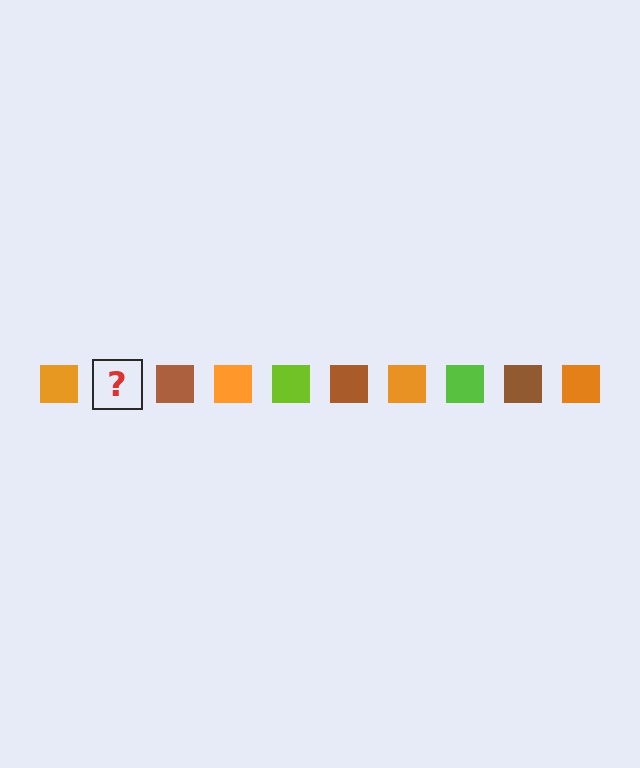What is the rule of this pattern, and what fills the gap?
The rule is that the pattern cycles through orange, lime, brown squares. The gap should be filled with a lime square.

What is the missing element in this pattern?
The missing element is a lime square.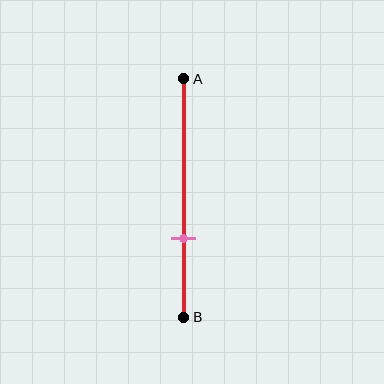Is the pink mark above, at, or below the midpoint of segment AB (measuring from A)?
The pink mark is below the midpoint of segment AB.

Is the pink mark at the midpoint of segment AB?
No, the mark is at about 65% from A, not at the 50% midpoint.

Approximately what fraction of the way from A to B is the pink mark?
The pink mark is approximately 65% of the way from A to B.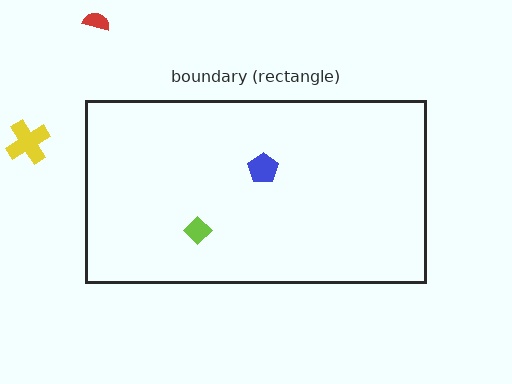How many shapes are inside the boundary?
2 inside, 2 outside.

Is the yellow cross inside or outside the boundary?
Outside.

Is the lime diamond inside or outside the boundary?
Inside.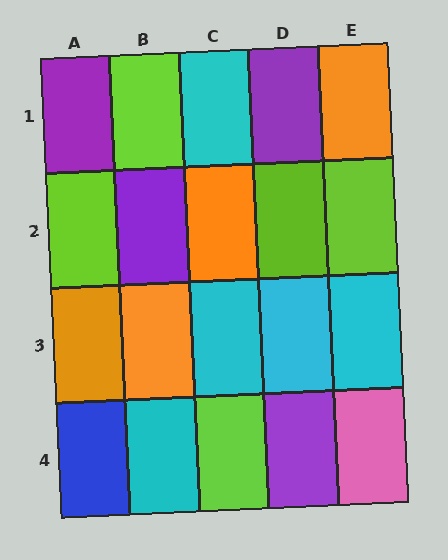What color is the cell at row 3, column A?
Orange.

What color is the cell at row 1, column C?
Cyan.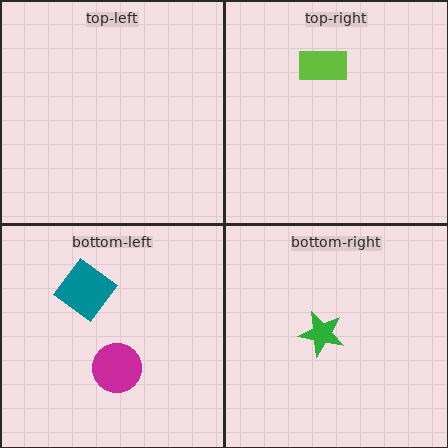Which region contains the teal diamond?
The bottom-left region.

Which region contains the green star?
The bottom-right region.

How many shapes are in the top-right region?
1.